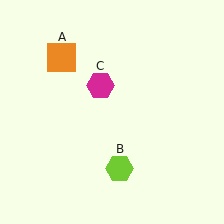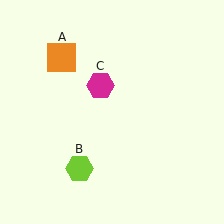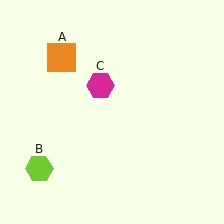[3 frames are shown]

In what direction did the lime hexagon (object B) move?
The lime hexagon (object B) moved left.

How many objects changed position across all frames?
1 object changed position: lime hexagon (object B).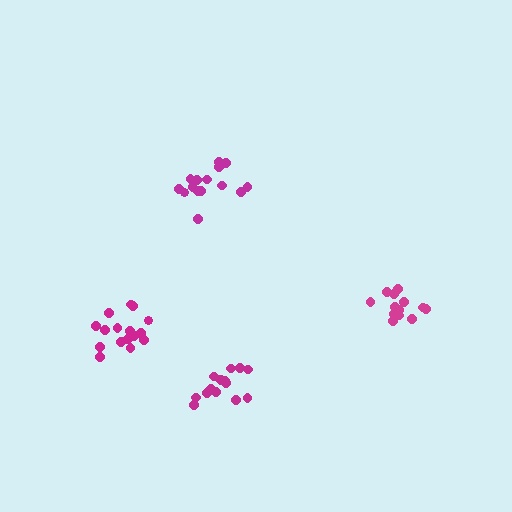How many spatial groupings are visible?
There are 4 spatial groupings.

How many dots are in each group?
Group 1: 13 dots, Group 2: 15 dots, Group 3: 17 dots, Group 4: 14 dots (59 total).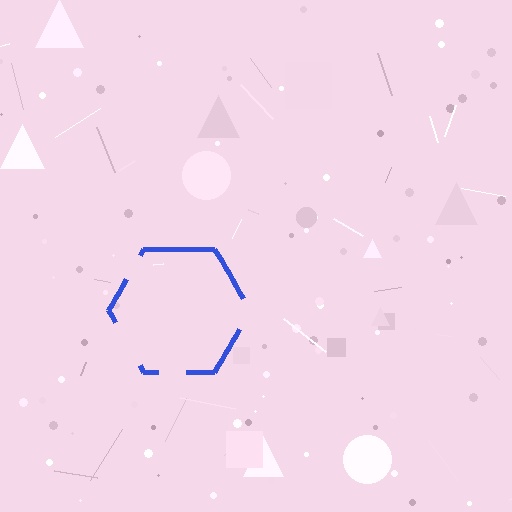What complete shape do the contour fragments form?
The contour fragments form a hexagon.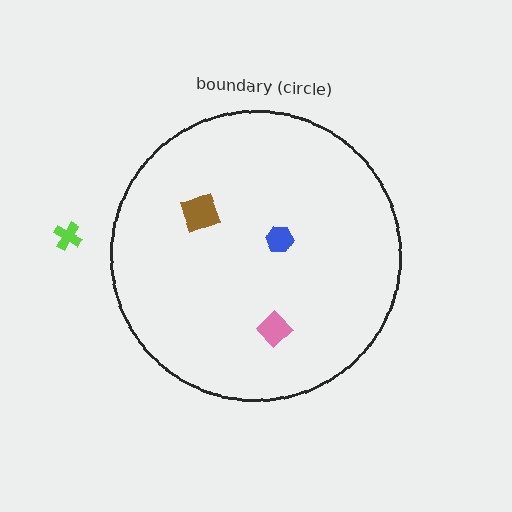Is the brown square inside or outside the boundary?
Inside.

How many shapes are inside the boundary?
3 inside, 1 outside.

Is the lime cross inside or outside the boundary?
Outside.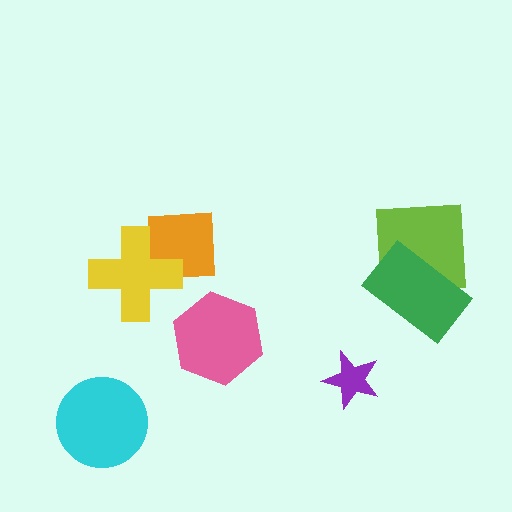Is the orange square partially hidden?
Yes, it is partially covered by another shape.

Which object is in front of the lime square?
The green rectangle is in front of the lime square.